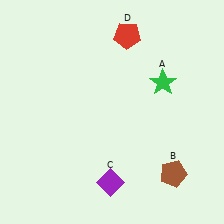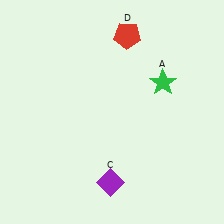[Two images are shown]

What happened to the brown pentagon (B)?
The brown pentagon (B) was removed in Image 2. It was in the bottom-right area of Image 1.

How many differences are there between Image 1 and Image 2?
There is 1 difference between the two images.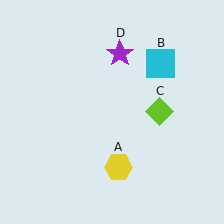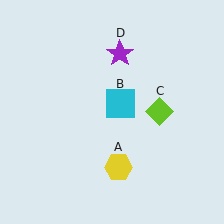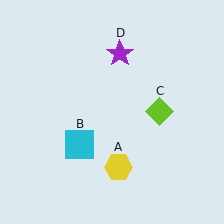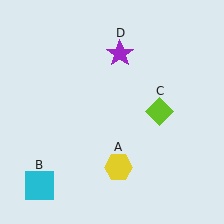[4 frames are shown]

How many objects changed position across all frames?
1 object changed position: cyan square (object B).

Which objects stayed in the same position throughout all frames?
Yellow hexagon (object A) and lime diamond (object C) and purple star (object D) remained stationary.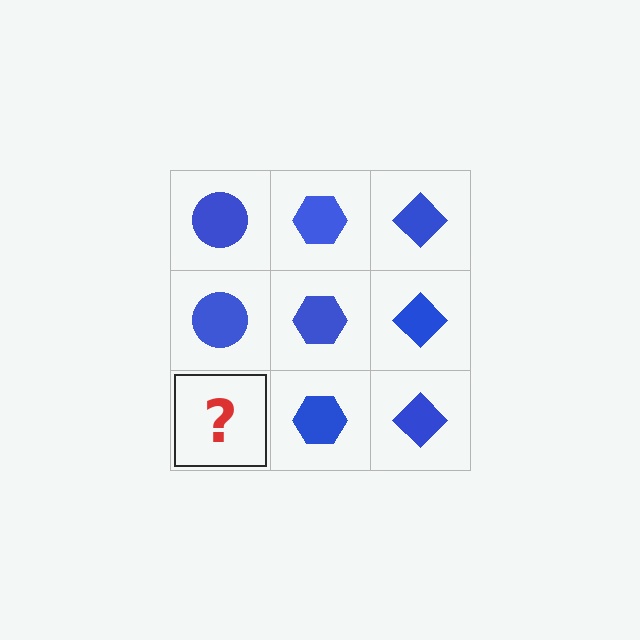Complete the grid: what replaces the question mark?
The question mark should be replaced with a blue circle.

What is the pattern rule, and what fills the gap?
The rule is that each column has a consistent shape. The gap should be filled with a blue circle.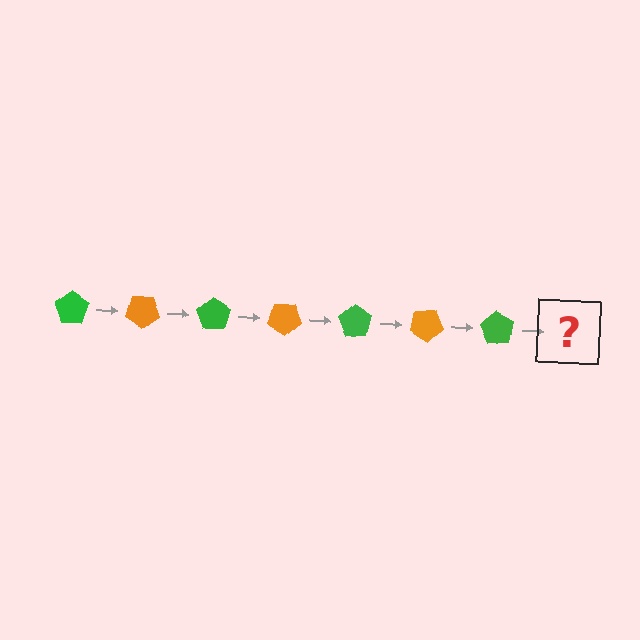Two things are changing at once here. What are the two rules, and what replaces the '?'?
The two rules are that it rotates 35 degrees each step and the color cycles through green and orange. The '?' should be an orange pentagon, rotated 245 degrees from the start.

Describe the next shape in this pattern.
It should be an orange pentagon, rotated 245 degrees from the start.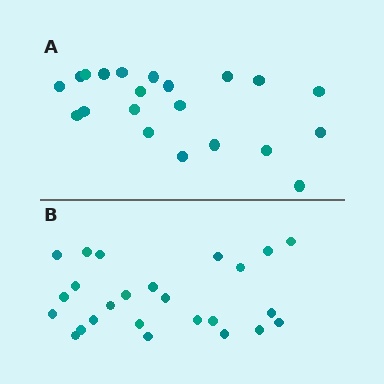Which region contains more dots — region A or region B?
Region B (the bottom region) has more dots.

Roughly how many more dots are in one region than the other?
Region B has about 4 more dots than region A.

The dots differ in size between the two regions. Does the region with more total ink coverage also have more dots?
No. Region A has more total ink coverage because its dots are larger, but region B actually contains more individual dots. Total area can be misleading — the number of items is what matters here.